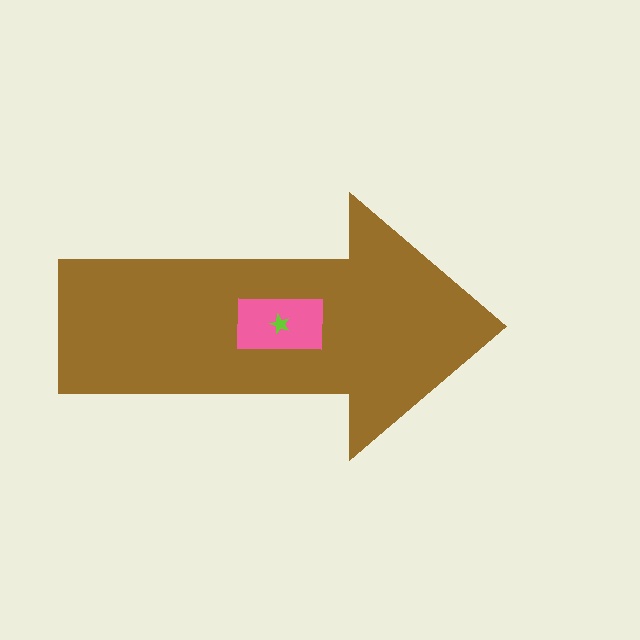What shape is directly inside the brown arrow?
The pink rectangle.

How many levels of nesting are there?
3.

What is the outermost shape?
The brown arrow.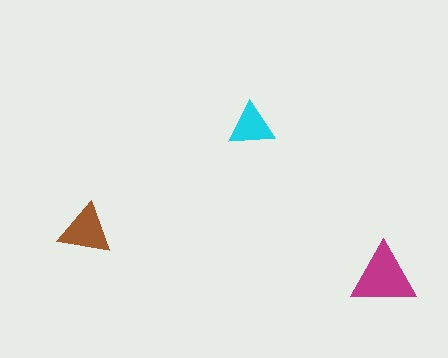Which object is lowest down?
The magenta triangle is bottommost.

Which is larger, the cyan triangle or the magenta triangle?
The magenta one.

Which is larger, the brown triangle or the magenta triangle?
The magenta one.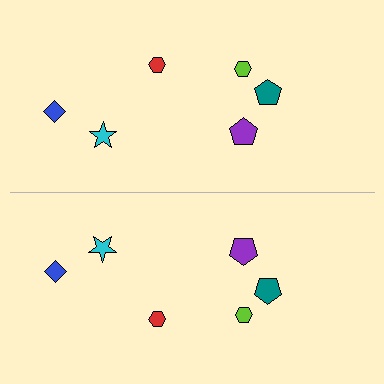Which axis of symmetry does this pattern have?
The pattern has a horizontal axis of symmetry running through the center of the image.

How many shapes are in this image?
There are 12 shapes in this image.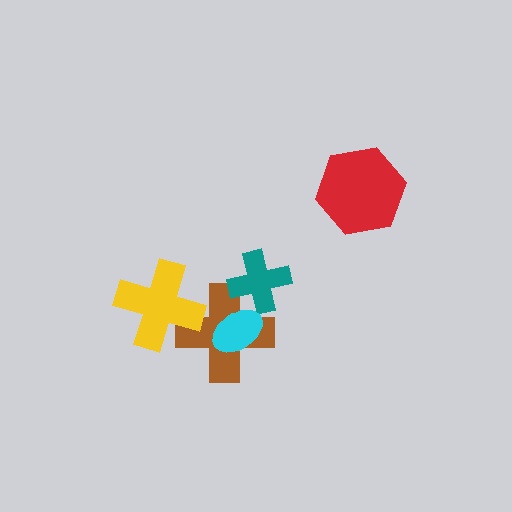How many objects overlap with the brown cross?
3 objects overlap with the brown cross.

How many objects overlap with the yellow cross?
1 object overlaps with the yellow cross.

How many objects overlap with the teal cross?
1 object overlaps with the teal cross.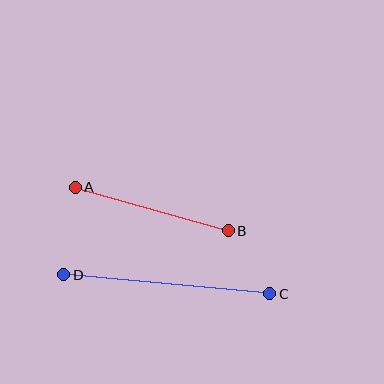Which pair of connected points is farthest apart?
Points C and D are farthest apart.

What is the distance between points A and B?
The distance is approximately 159 pixels.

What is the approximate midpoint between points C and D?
The midpoint is at approximately (167, 284) pixels.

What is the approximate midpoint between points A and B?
The midpoint is at approximately (152, 209) pixels.